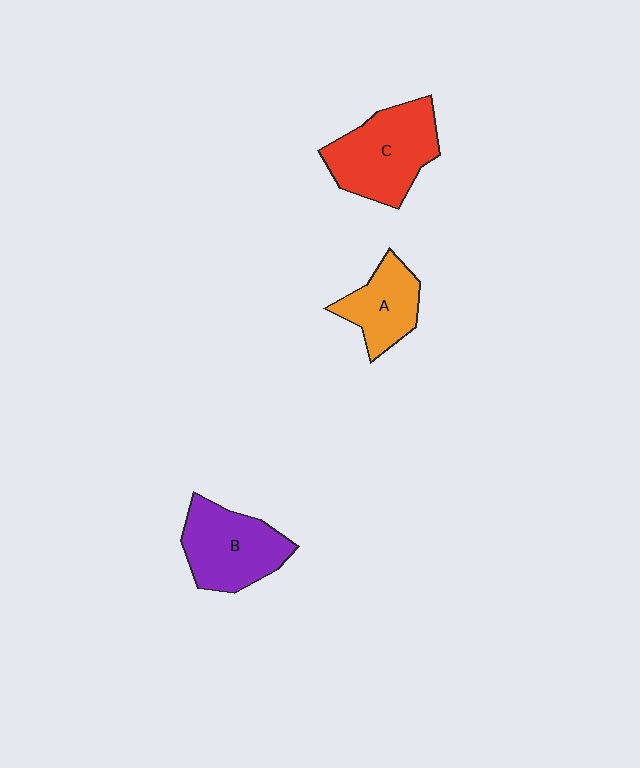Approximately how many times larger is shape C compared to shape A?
Approximately 1.6 times.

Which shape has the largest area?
Shape C (red).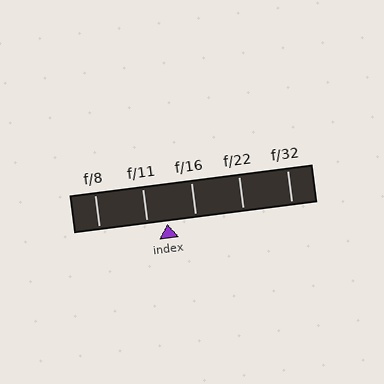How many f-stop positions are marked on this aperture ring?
There are 5 f-stop positions marked.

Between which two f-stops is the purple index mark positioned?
The index mark is between f/11 and f/16.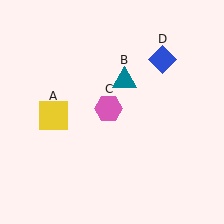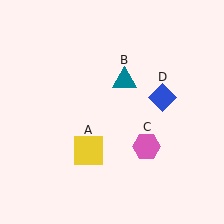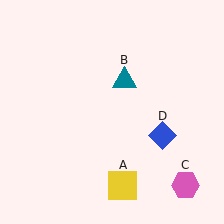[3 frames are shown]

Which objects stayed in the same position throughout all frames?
Teal triangle (object B) remained stationary.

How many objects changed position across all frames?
3 objects changed position: yellow square (object A), pink hexagon (object C), blue diamond (object D).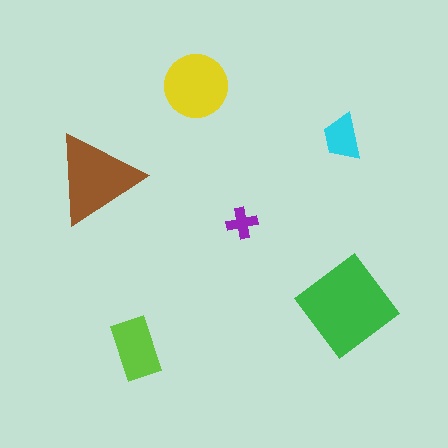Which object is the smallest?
The purple cross.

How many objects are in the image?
There are 6 objects in the image.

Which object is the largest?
The green diamond.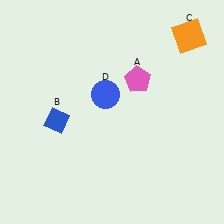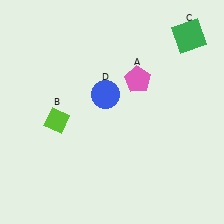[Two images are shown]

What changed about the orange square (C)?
In Image 1, C is orange. In Image 2, it changed to green.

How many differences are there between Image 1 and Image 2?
There are 2 differences between the two images.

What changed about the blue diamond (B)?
In Image 1, B is blue. In Image 2, it changed to lime.